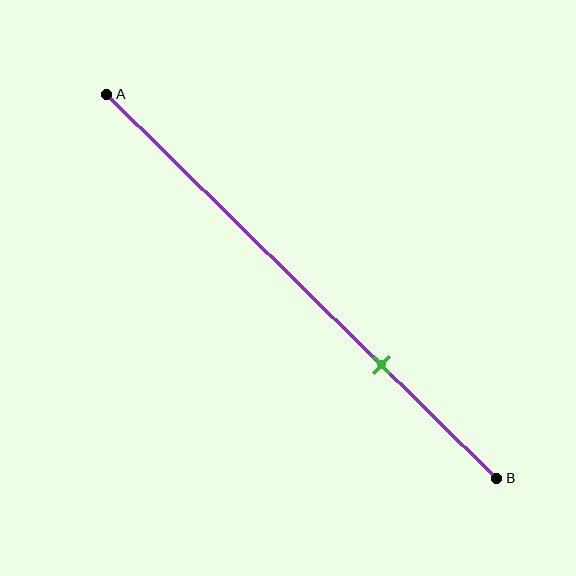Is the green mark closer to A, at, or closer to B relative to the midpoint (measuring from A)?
The green mark is closer to point B than the midpoint of segment AB.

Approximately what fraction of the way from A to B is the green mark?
The green mark is approximately 70% of the way from A to B.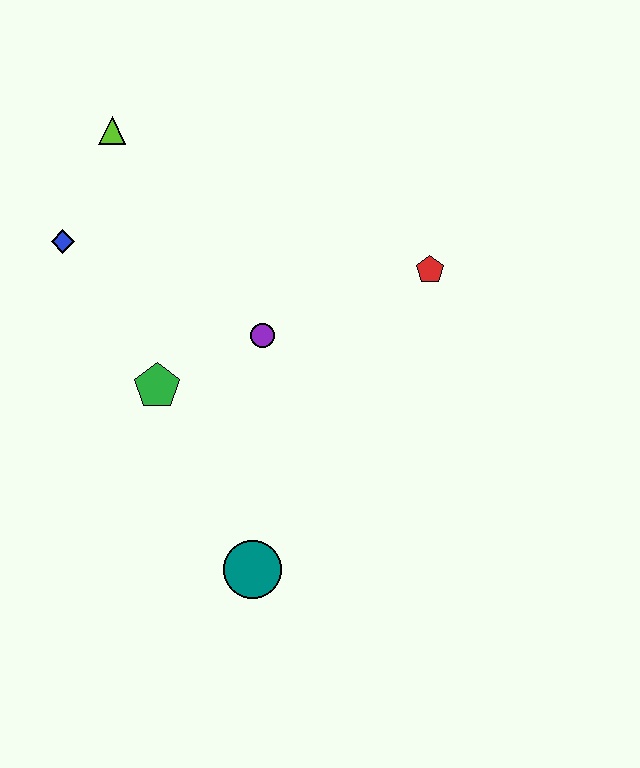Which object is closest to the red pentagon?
The purple circle is closest to the red pentagon.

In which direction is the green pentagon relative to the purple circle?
The green pentagon is to the left of the purple circle.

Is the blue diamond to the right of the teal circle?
No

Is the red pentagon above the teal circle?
Yes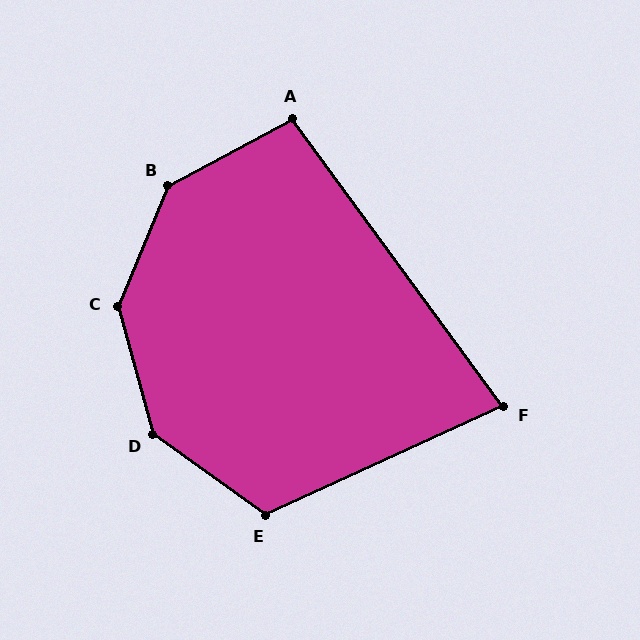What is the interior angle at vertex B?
Approximately 141 degrees (obtuse).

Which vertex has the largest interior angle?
C, at approximately 142 degrees.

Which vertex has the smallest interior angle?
F, at approximately 78 degrees.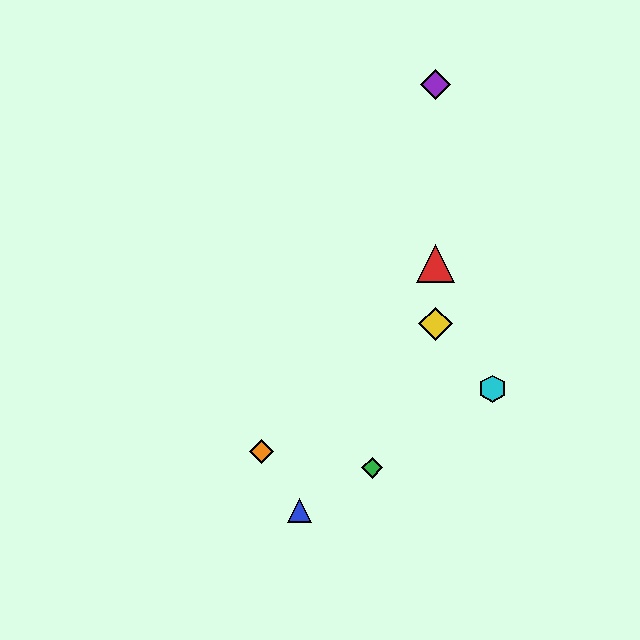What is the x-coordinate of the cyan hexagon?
The cyan hexagon is at x≈493.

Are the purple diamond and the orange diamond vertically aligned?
No, the purple diamond is at x≈435 and the orange diamond is at x≈262.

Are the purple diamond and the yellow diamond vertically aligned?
Yes, both are at x≈435.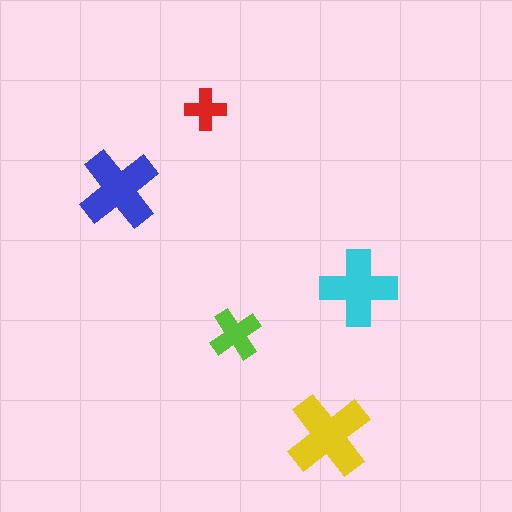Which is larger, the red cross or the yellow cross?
The yellow one.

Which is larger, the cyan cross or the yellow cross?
The yellow one.